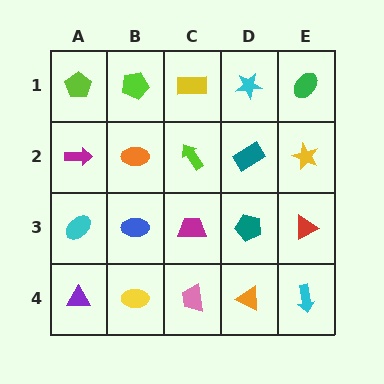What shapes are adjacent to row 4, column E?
A red triangle (row 3, column E), an orange triangle (row 4, column D).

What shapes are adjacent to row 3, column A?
A magenta arrow (row 2, column A), a purple triangle (row 4, column A), a blue ellipse (row 3, column B).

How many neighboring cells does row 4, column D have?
3.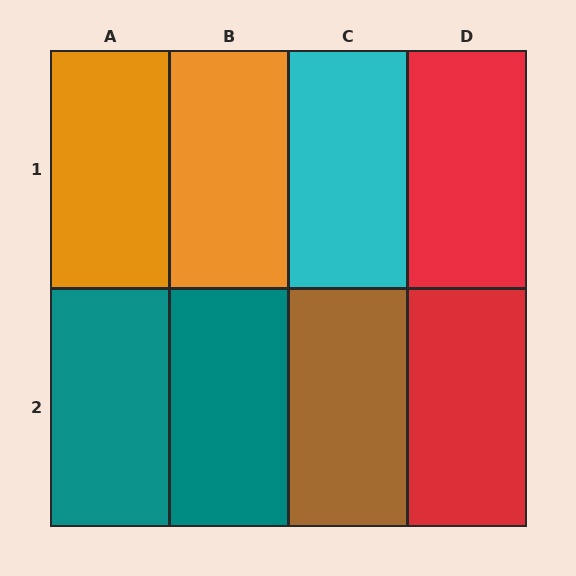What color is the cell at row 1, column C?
Cyan.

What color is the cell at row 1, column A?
Orange.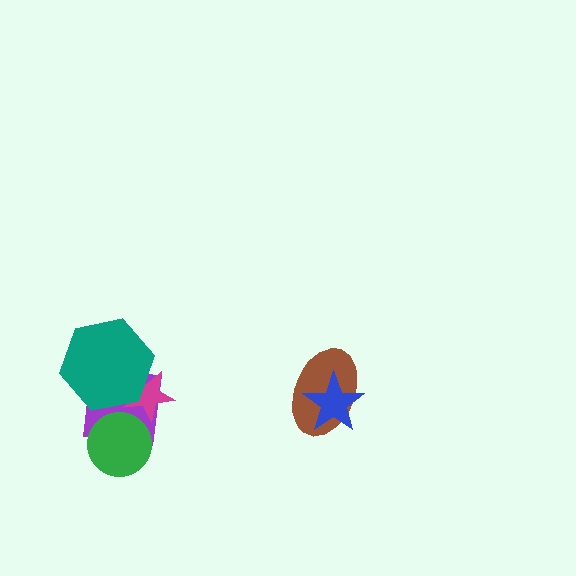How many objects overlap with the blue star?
1 object overlaps with the blue star.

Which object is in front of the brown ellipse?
The blue star is in front of the brown ellipse.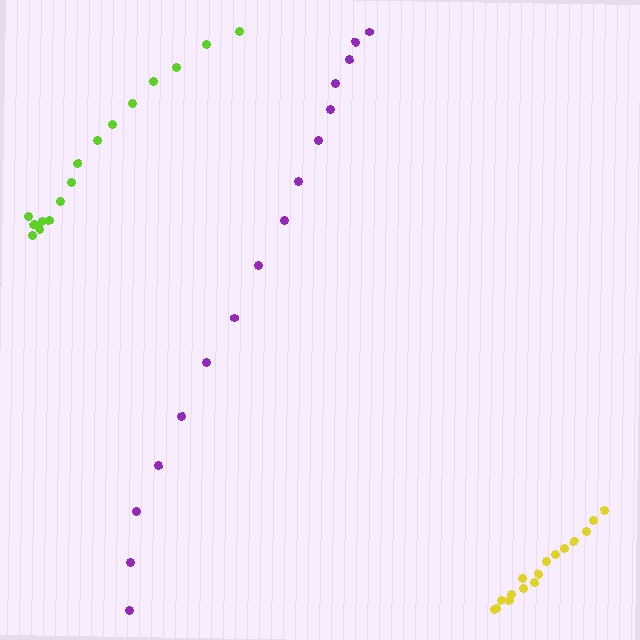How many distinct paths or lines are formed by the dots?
There are 3 distinct paths.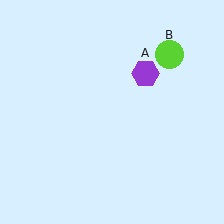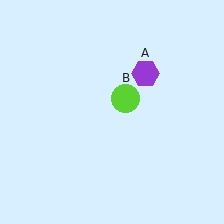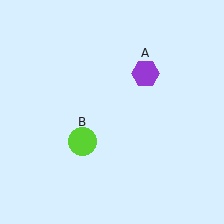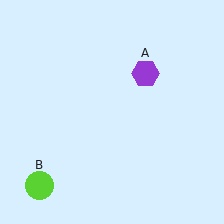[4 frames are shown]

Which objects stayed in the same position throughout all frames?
Purple hexagon (object A) remained stationary.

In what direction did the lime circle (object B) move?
The lime circle (object B) moved down and to the left.